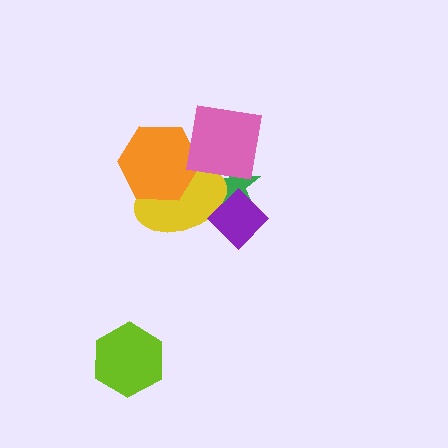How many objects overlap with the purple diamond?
2 objects overlap with the purple diamond.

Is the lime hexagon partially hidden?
No, no other shape covers it.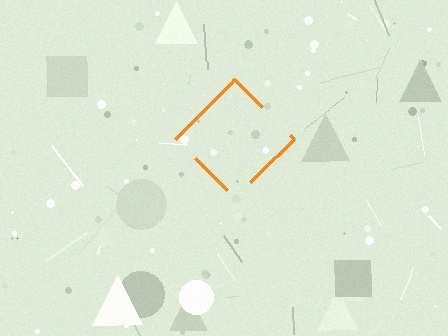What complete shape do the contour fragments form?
The contour fragments form a diamond.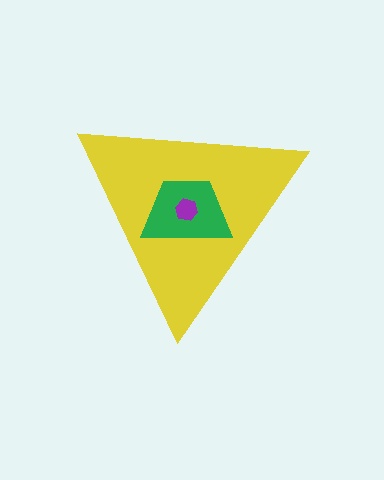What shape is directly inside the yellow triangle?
The green trapezoid.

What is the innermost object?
The purple hexagon.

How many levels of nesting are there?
3.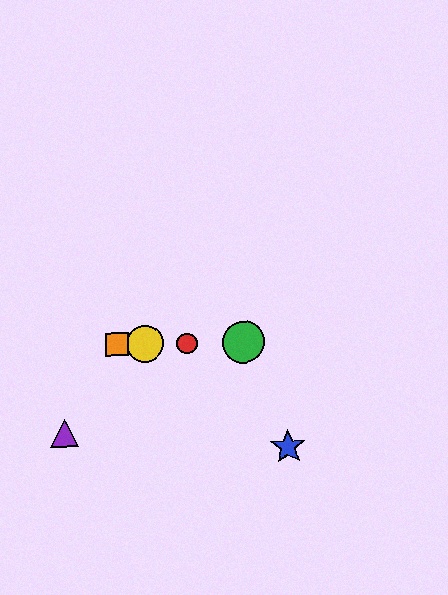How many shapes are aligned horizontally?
4 shapes (the red circle, the green circle, the yellow circle, the orange square) are aligned horizontally.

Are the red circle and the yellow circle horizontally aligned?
Yes, both are at y≈343.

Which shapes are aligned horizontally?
The red circle, the green circle, the yellow circle, the orange square are aligned horizontally.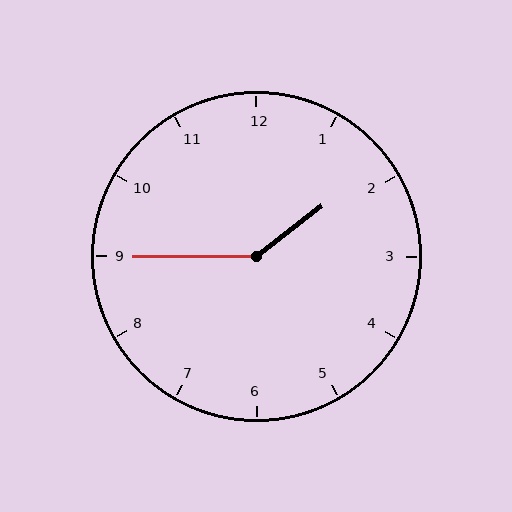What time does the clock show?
1:45.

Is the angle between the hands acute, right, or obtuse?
It is obtuse.